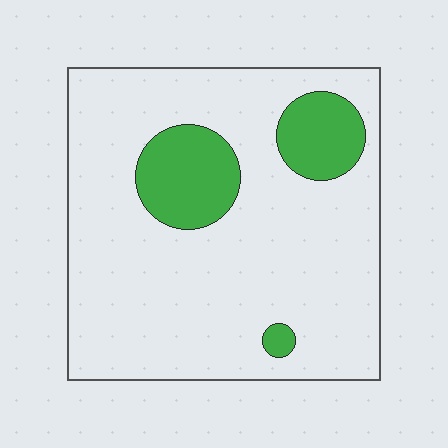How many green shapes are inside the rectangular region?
3.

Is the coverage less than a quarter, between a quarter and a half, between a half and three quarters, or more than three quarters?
Less than a quarter.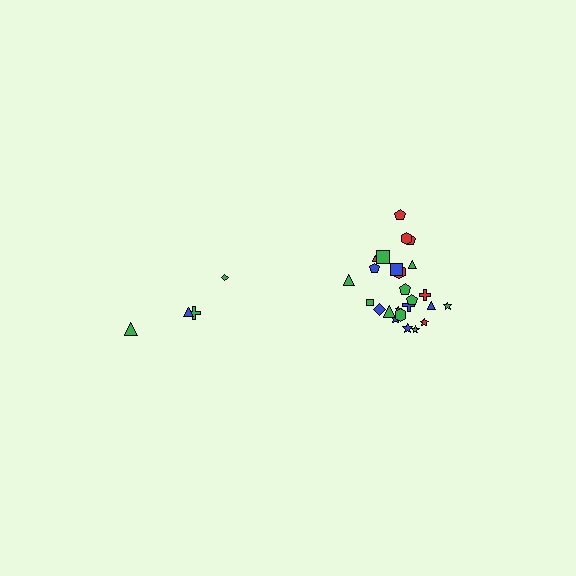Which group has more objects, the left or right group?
The right group.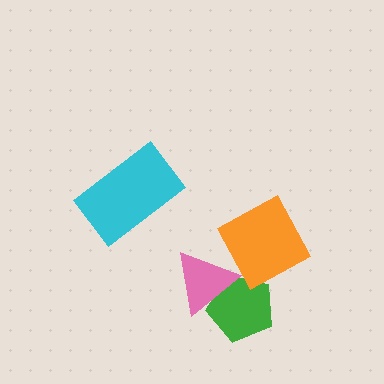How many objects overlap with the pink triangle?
1 object overlaps with the pink triangle.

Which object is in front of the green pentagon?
The pink triangle is in front of the green pentagon.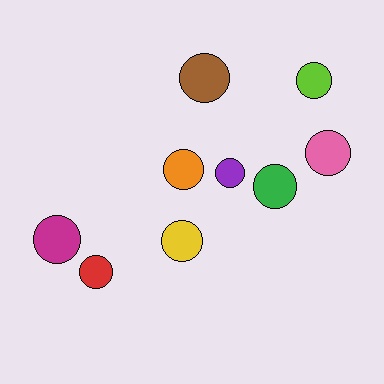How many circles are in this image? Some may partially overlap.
There are 9 circles.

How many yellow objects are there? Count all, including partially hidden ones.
There is 1 yellow object.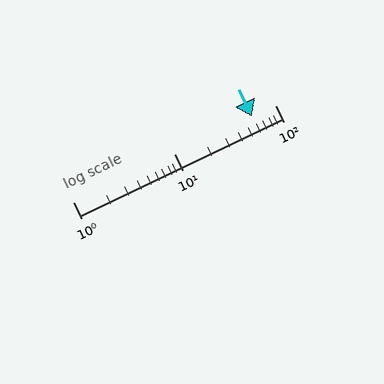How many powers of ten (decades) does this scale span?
The scale spans 2 decades, from 1 to 100.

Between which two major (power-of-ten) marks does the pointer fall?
The pointer is between 10 and 100.